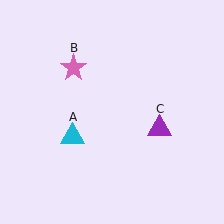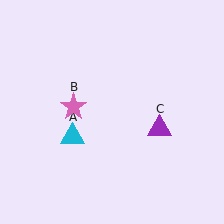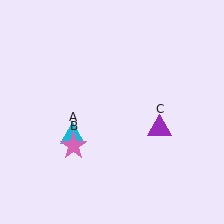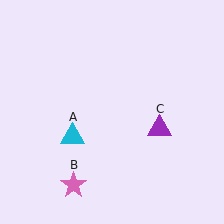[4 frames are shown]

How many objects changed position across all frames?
1 object changed position: pink star (object B).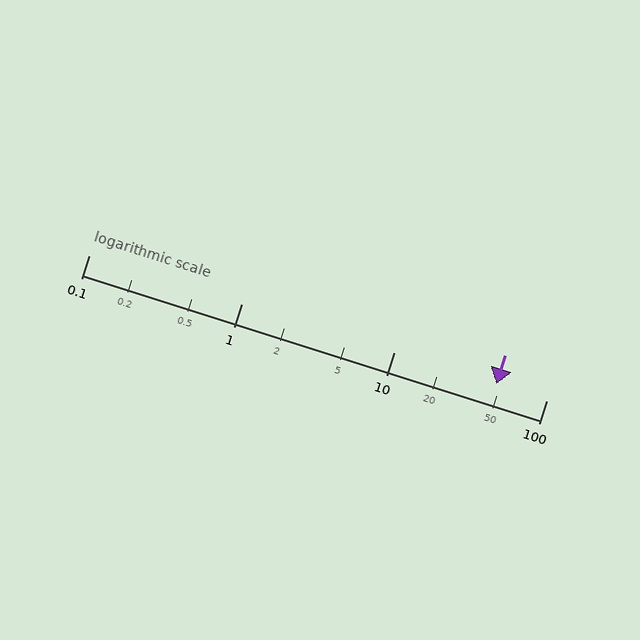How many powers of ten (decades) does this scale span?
The scale spans 3 decades, from 0.1 to 100.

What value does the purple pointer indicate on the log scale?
The pointer indicates approximately 47.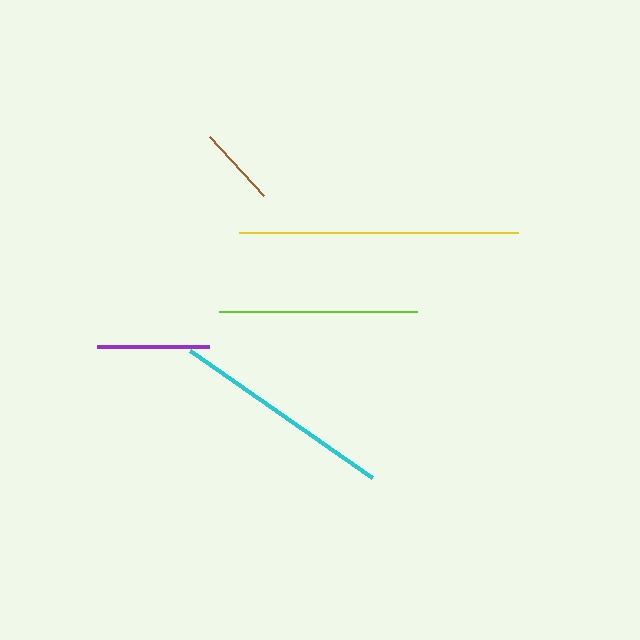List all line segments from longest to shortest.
From longest to shortest: yellow, cyan, lime, purple, brown.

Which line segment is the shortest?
The brown line is the shortest at approximately 80 pixels.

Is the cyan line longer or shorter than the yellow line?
The yellow line is longer than the cyan line.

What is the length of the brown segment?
The brown segment is approximately 80 pixels long.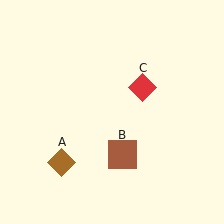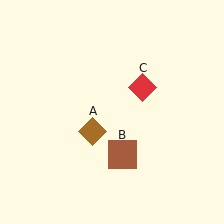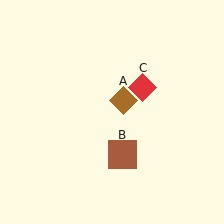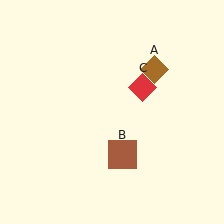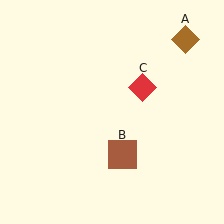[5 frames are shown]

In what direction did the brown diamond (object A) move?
The brown diamond (object A) moved up and to the right.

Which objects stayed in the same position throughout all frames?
Brown square (object B) and red diamond (object C) remained stationary.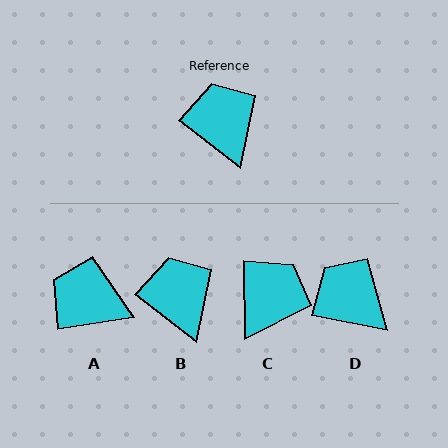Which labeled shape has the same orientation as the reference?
B.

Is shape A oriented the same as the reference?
No, it is off by about 46 degrees.